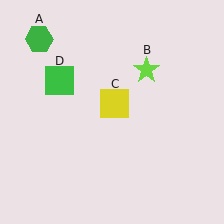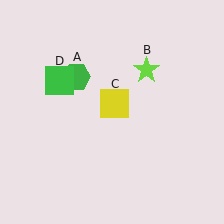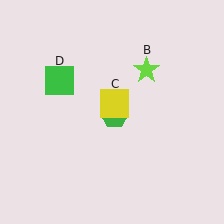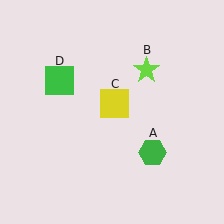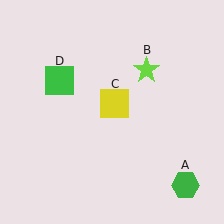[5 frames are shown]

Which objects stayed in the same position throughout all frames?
Lime star (object B) and yellow square (object C) and green square (object D) remained stationary.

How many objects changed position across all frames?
1 object changed position: green hexagon (object A).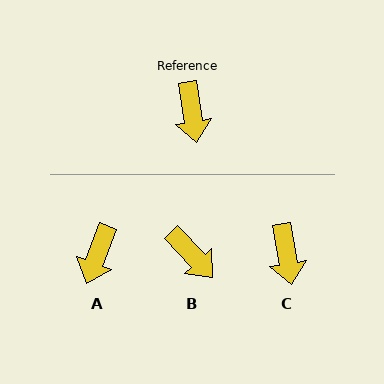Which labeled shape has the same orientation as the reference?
C.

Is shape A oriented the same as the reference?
No, it is off by about 30 degrees.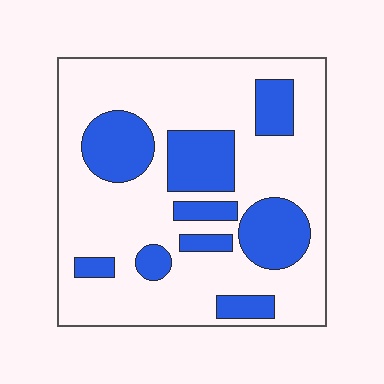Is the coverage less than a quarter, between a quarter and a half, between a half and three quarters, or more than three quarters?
Between a quarter and a half.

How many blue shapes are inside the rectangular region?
9.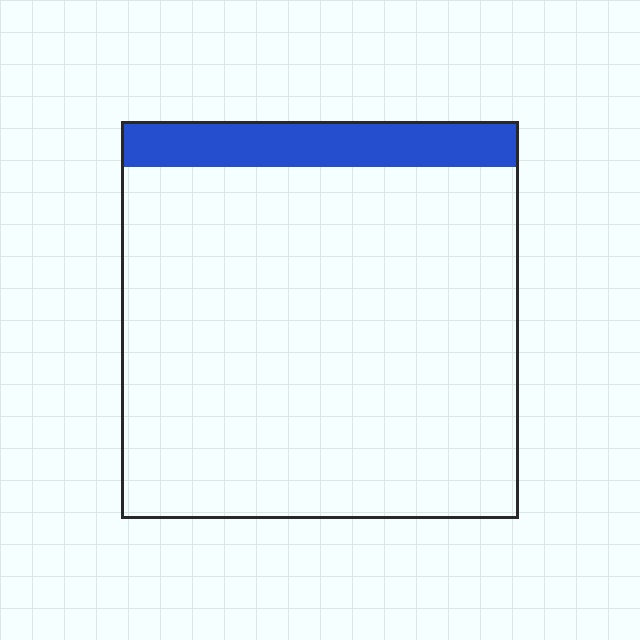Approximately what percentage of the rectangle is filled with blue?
Approximately 10%.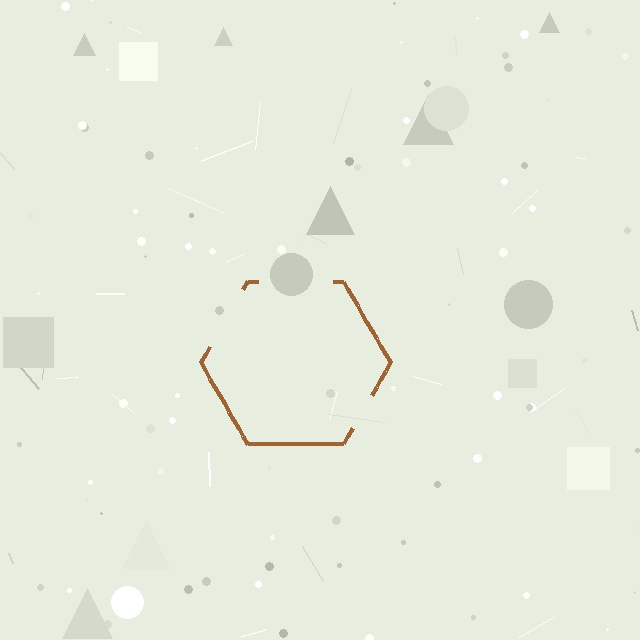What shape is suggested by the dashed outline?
The dashed outline suggests a hexagon.